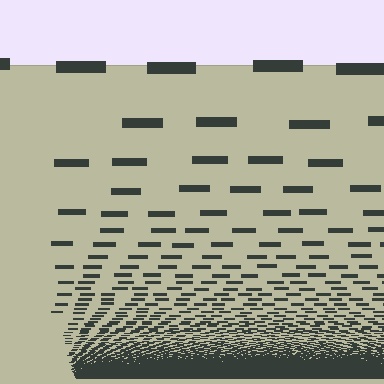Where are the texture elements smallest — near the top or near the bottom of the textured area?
Near the bottom.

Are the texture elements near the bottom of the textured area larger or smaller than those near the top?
Smaller. The gradient is inverted — elements near the bottom are smaller and denser.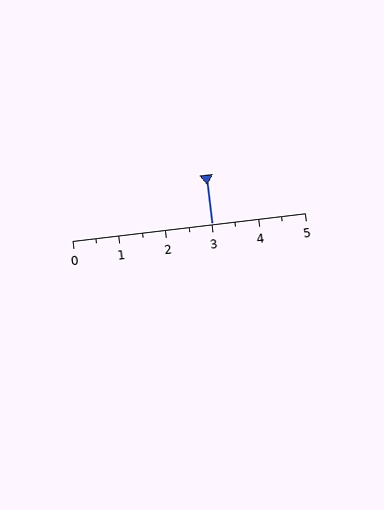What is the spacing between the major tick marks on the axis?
The major ticks are spaced 1 apart.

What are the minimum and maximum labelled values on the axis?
The axis runs from 0 to 5.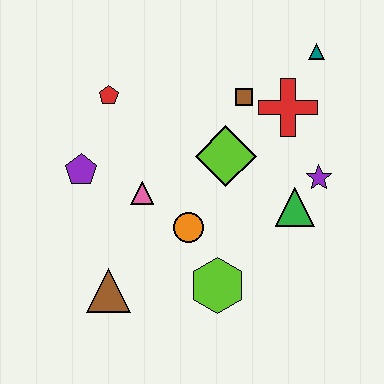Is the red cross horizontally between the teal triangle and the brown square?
Yes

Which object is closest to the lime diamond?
The brown square is closest to the lime diamond.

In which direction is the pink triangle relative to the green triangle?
The pink triangle is to the left of the green triangle.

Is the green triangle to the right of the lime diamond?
Yes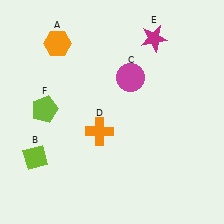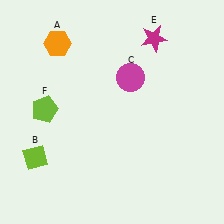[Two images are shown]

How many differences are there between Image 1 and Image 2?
There is 1 difference between the two images.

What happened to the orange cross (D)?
The orange cross (D) was removed in Image 2. It was in the bottom-left area of Image 1.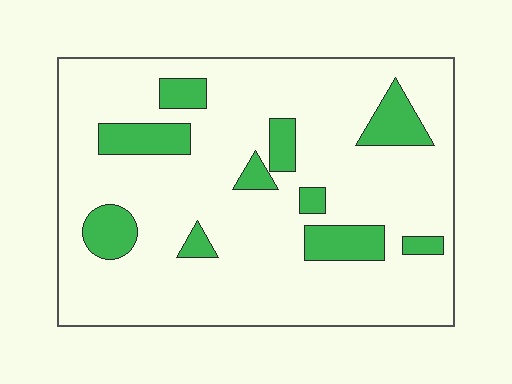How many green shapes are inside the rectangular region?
10.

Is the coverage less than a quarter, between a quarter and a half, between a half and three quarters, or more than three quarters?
Less than a quarter.